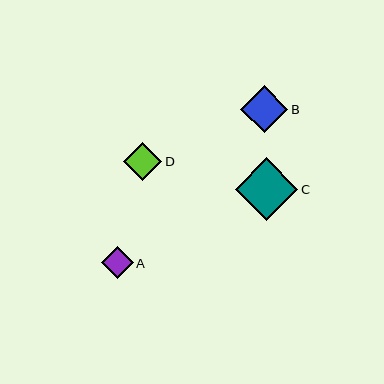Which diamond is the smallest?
Diamond A is the smallest with a size of approximately 32 pixels.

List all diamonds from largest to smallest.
From largest to smallest: C, B, D, A.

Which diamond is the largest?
Diamond C is the largest with a size of approximately 62 pixels.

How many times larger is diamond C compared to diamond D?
Diamond C is approximately 1.7 times the size of diamond D.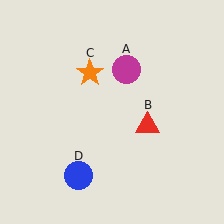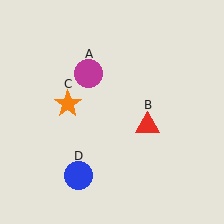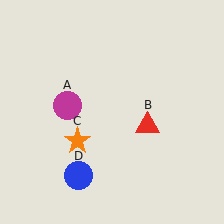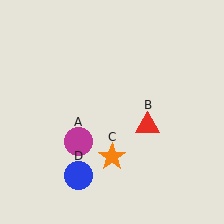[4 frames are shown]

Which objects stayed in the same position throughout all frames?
Red triangle (object B) and blue circle (object D) remained stationary.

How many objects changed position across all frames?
2 objects changed position: magenta circle (object A), orange star (object C).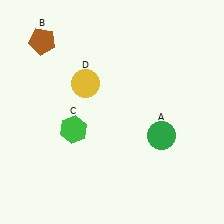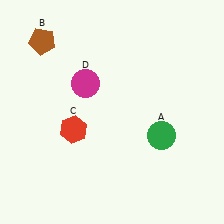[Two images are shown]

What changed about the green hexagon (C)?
In Image 1, C is green. In Image 2, it changed to red.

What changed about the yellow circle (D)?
In Image 1, D is yellow. In Image 2, it changed to magenta.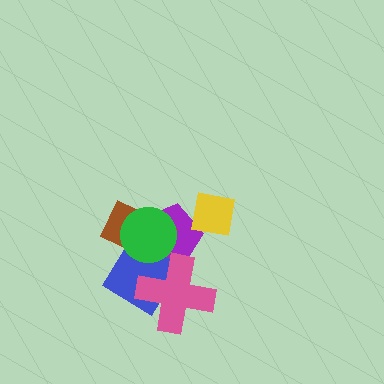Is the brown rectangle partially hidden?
Yes, it is partially covered by another shape.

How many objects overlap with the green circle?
3 objects overlap with the green circle.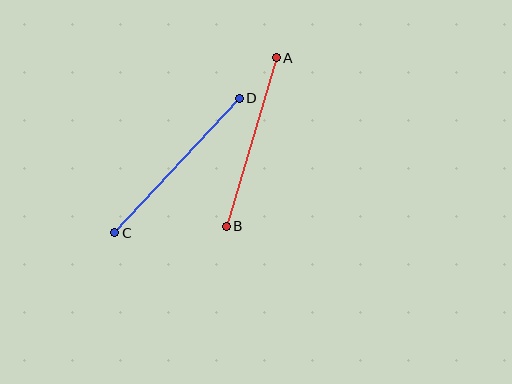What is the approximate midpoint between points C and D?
The midpoint is at approximately (177, 165) pixels.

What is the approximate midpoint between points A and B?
The midpoint is at approximately (251, 142) pixels.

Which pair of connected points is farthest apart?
Points C and D are farthest apart.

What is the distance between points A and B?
The distance is approximately 176 pixels.